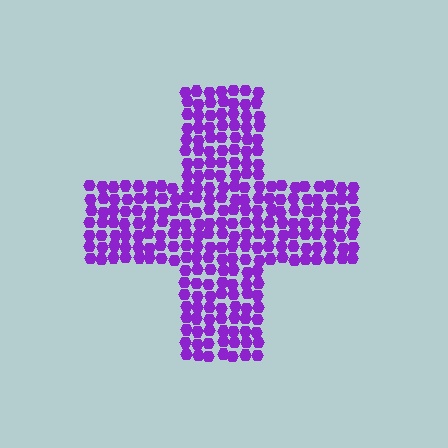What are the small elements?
The small elements are hexagons.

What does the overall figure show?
The overall figure shows a cross.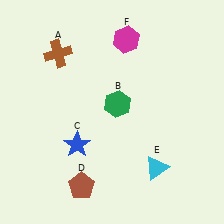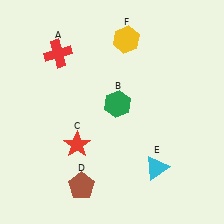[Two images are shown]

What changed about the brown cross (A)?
In Image 1, A is brown. In Image 2, it changed to red.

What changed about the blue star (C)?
In Image 1, C is blue. In Image 2, it changed to red.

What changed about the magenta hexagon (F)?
In Image 1, F is magenta. In Image 2, it changed to yellow.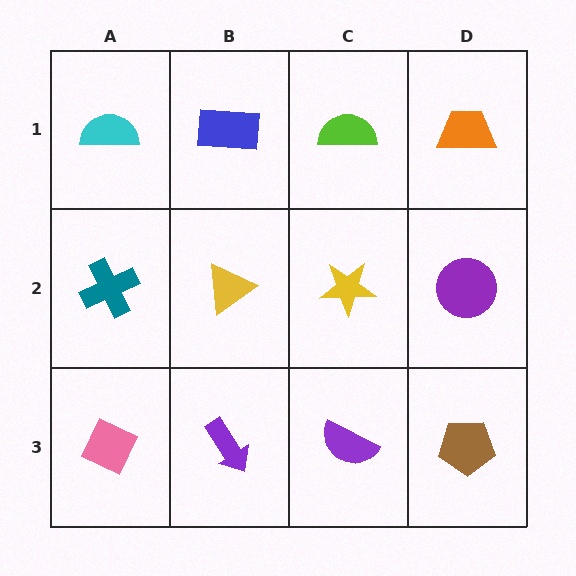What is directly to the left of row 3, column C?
A purple arrow.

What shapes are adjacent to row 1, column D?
A purple circle (row 2, column D), a lime semicircle (row 1, column C).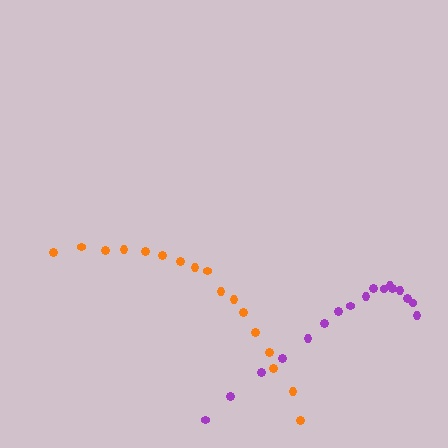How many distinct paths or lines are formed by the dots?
There are 2 distinct paths.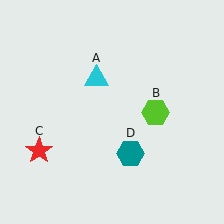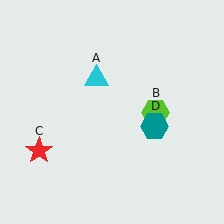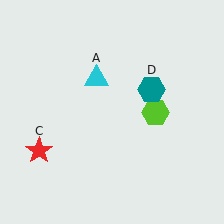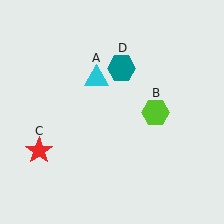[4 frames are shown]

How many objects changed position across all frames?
1 object changed position: teal hexagon (object D).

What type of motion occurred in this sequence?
The teal hexagon (object D) rotated counterclockwise around the center of the scene.